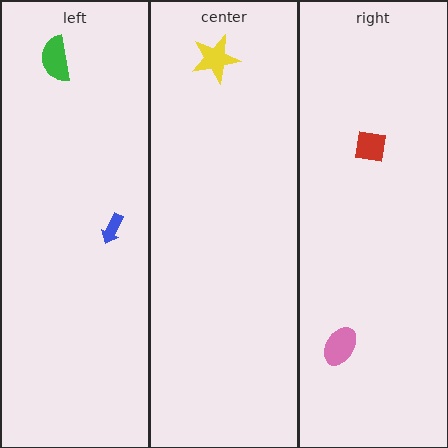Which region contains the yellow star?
The center region.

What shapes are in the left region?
The green semicircle, the blue arrow.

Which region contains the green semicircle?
The left region.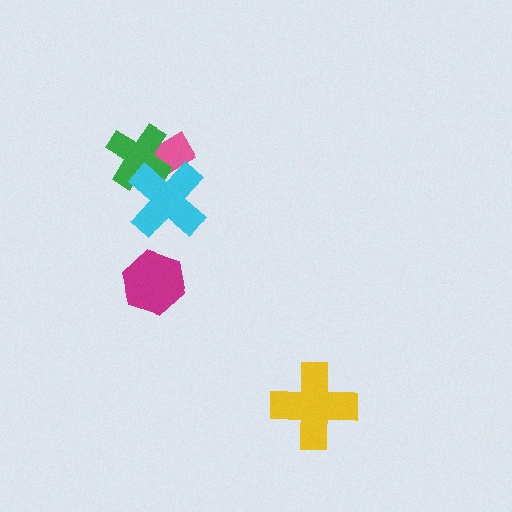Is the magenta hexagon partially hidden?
No, no other shape covers it.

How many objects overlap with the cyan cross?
2 objects overlap with the cyan cross.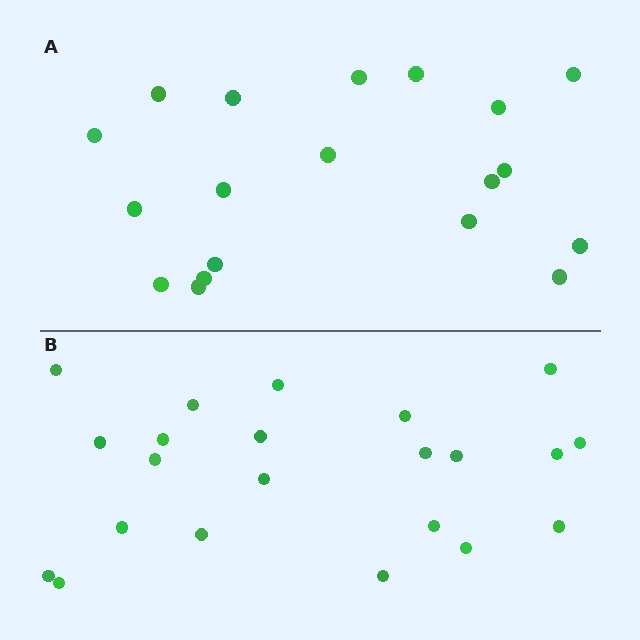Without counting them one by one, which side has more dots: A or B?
Region B (the bottom region) has more dots.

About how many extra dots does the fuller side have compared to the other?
Region B has just a few more — roughly 2 or 3 more dots than region A.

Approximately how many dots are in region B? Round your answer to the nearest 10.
About 20 dots. (The exact count is 22, which rounds to 20.)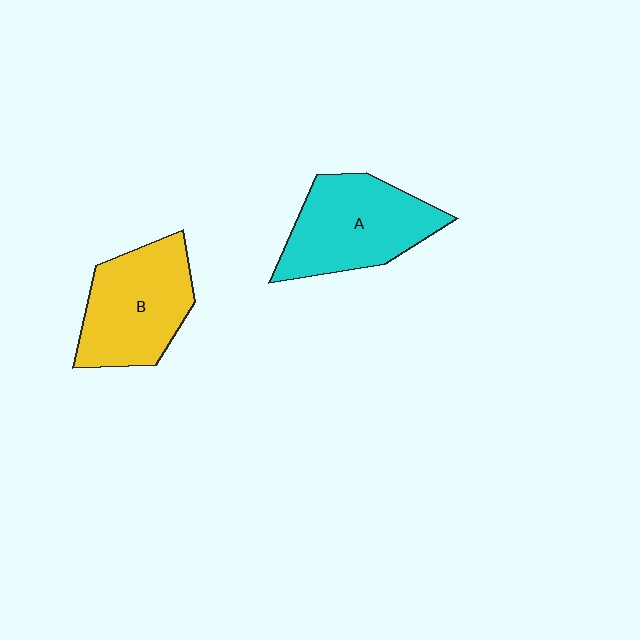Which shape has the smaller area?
Shape B (yellow).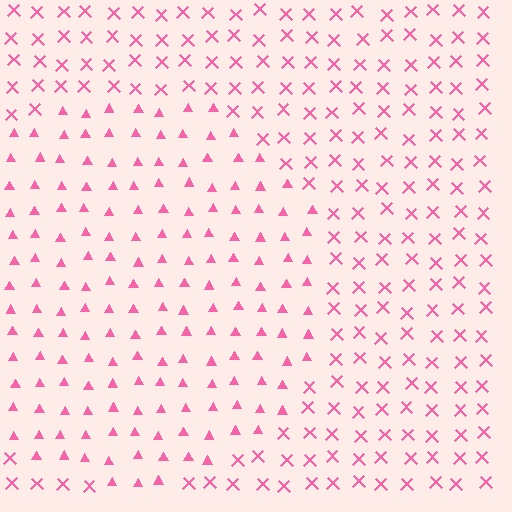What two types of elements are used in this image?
The image uses triangles inside the circle region and X marks outside it.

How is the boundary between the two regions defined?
The boundary is defined by a change in element shape: triangles inside vs. X marks outside. All elements share the same color and spacing.